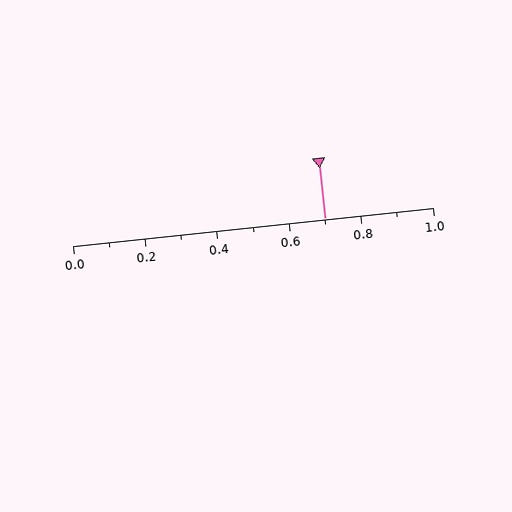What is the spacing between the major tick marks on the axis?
The major ticks are spaced 0.2 apart.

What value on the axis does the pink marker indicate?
The marker indicates approximately 0.7.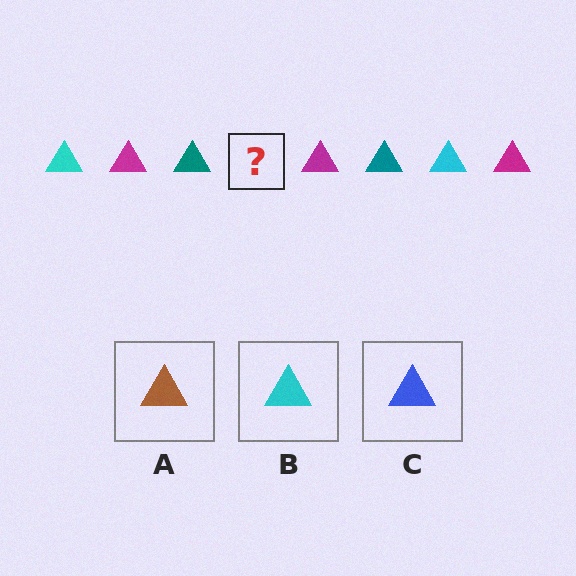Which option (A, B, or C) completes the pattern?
B.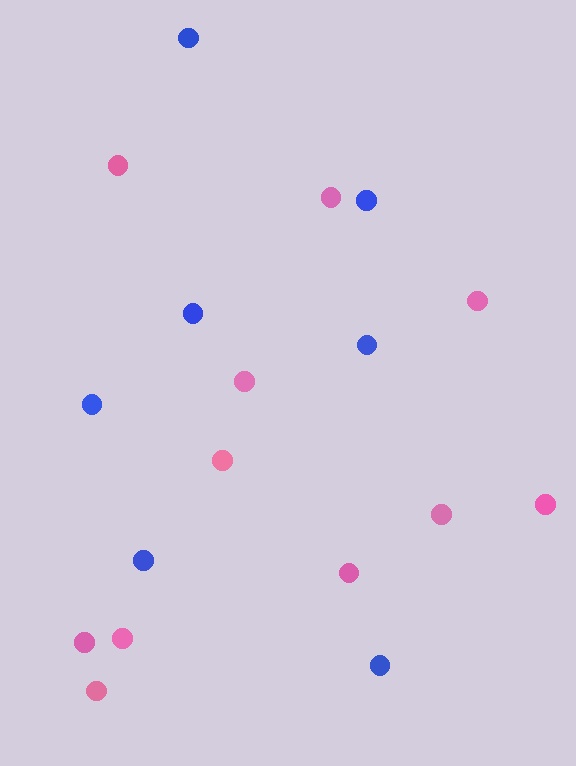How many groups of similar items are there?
There are 2 groups: one group of blue circles (7) and one group of pink circles (11).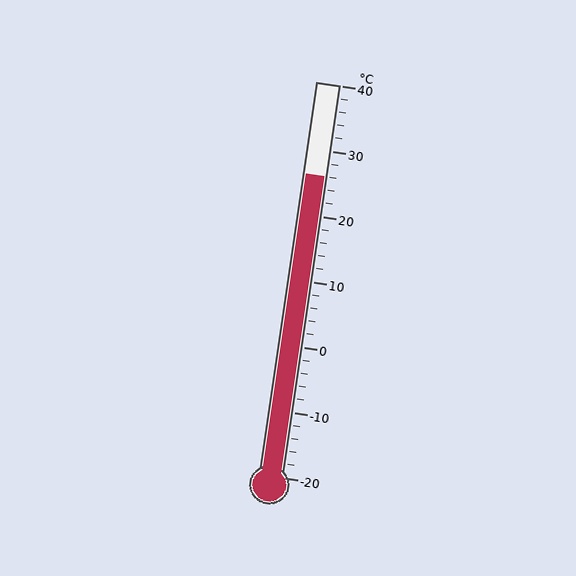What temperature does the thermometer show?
The thermometer shows approximately 26°C.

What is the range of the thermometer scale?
The thermometer scale ranges from -20°C to 40°C.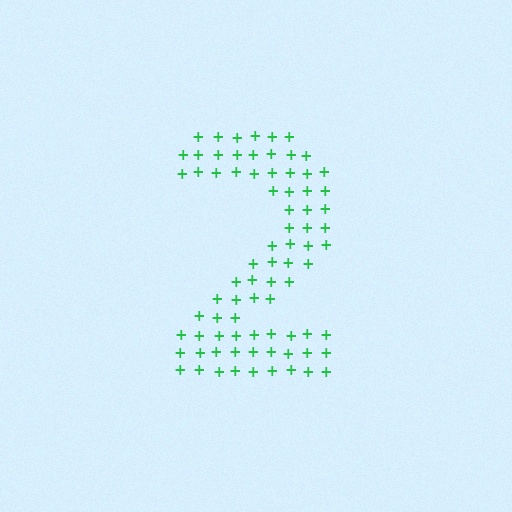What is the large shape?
The large shape is the digit 2.